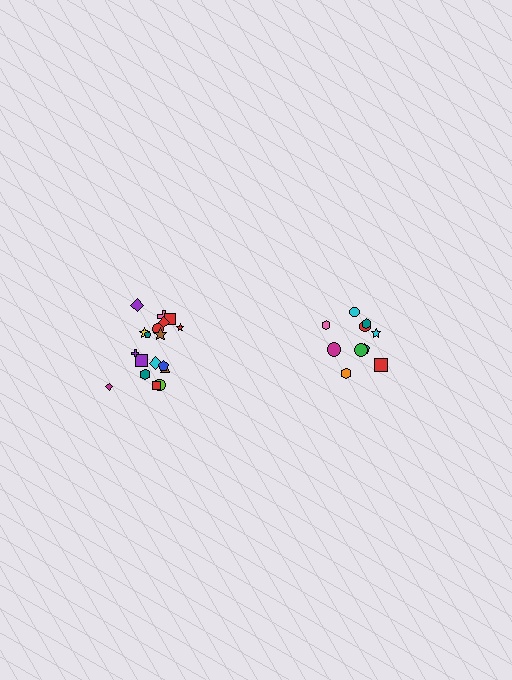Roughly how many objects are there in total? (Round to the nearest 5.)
Roughly 30 objects in total.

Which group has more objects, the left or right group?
The left group.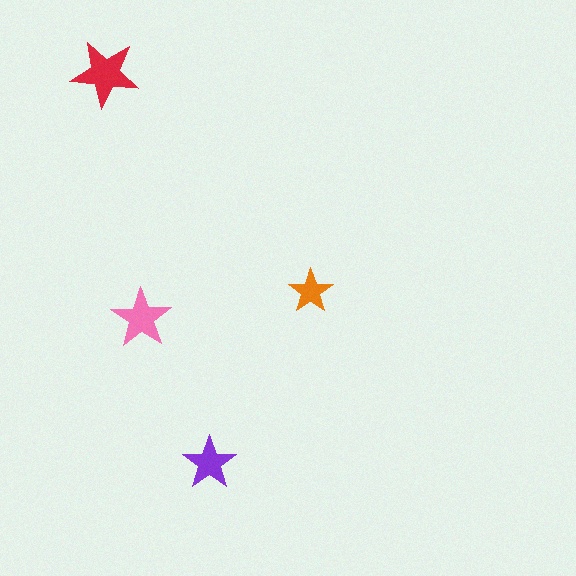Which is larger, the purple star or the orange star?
The purple one.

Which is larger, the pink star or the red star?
The red one.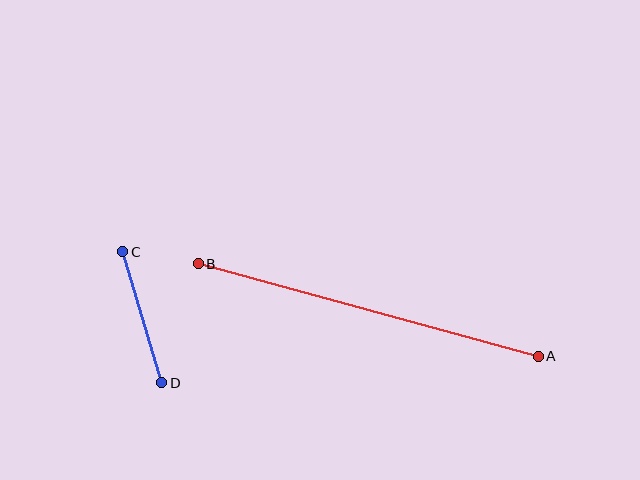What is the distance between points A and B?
The distance is approximately 352 pixels.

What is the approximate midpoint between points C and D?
The midpoint is at approximately (142, 317) pixels.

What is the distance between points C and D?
The distance is approximately 137 pixels.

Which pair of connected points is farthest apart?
Points A and B are farthest apart.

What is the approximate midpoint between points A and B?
The midpoint is at approximately (368, 310) pixels.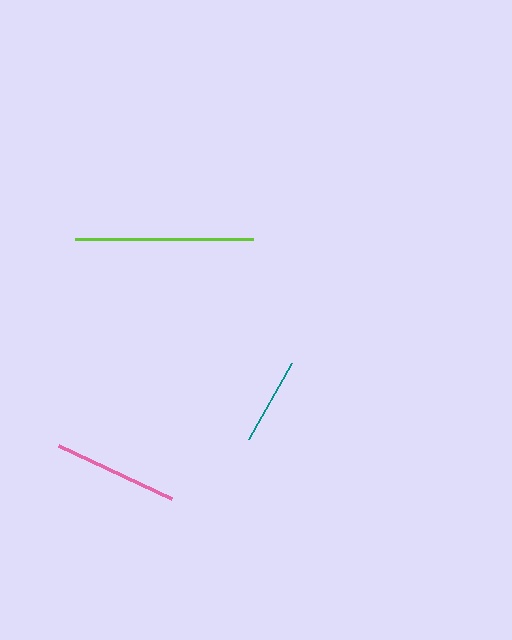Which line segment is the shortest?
The teal line is the shortest at approximately 87 pixels.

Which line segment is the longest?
The lime line is the longest at approximately 178 pixels.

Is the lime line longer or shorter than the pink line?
The lime line is longer than the pink line.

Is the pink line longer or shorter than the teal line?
The pink line is longer than the teal line.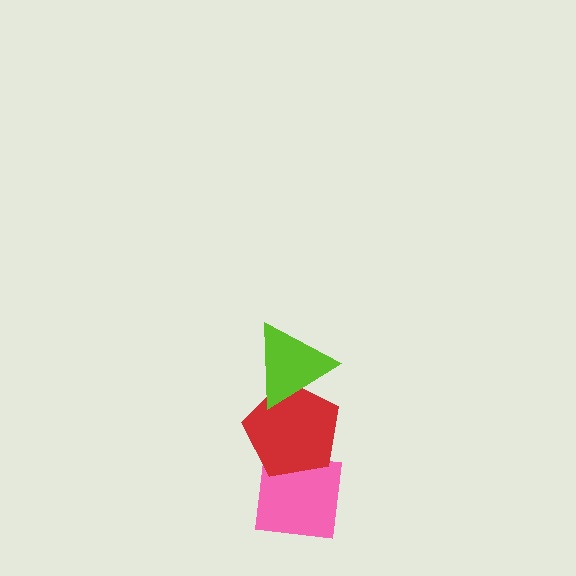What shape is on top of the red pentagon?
The lime triangle is on top of the red pentagon.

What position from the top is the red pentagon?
The red pentagon is 2nd from the top.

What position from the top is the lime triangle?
The lime triangle is 1st from the top.